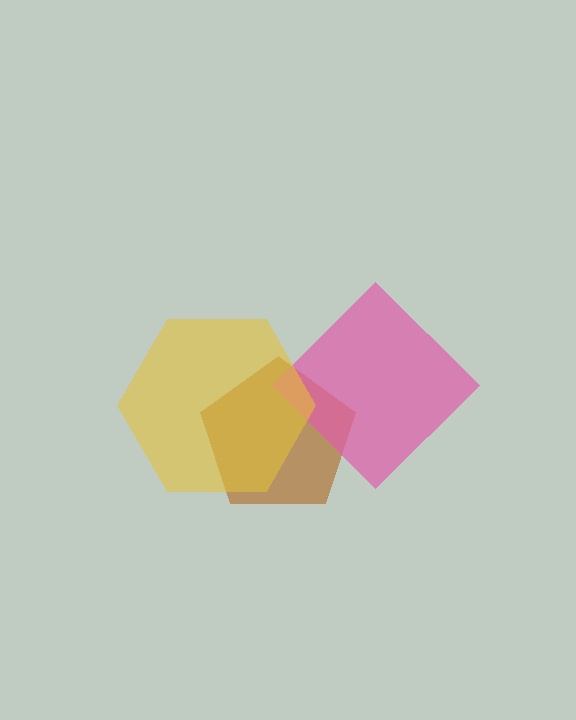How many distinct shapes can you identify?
There are 3 distinct shapes: a brown pentagon, a pink diamond, a yellow hexagon.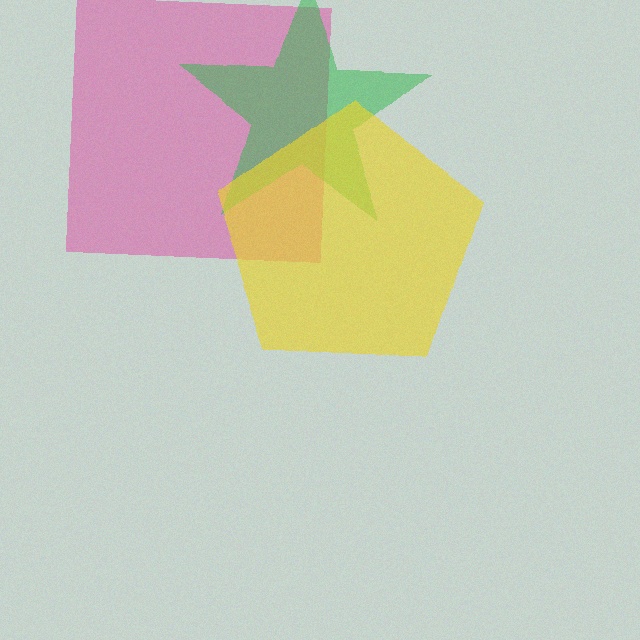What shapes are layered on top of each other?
The layered shapes are: a pink square, a green star, a yellow pentagon.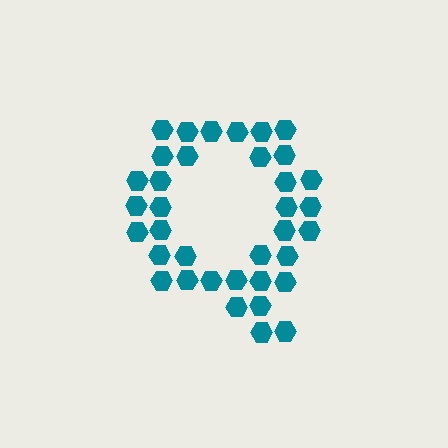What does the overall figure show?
The overall figure shows the letter Q.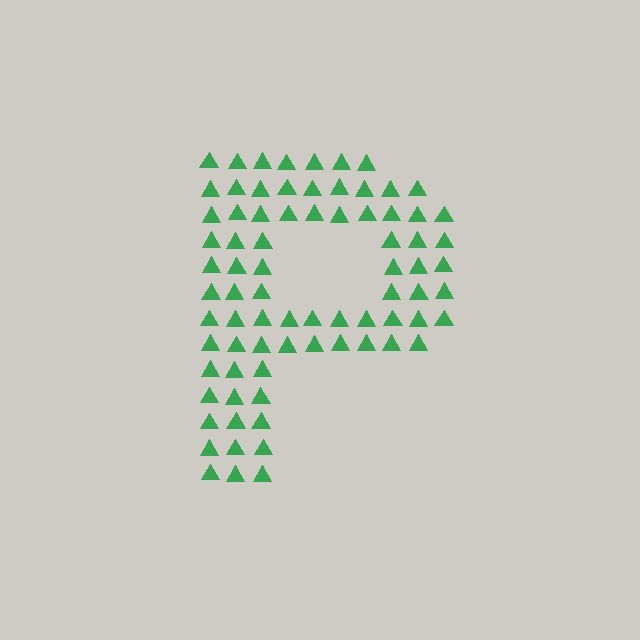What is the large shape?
The large shape is the letter P.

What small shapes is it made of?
It is made of small triangles.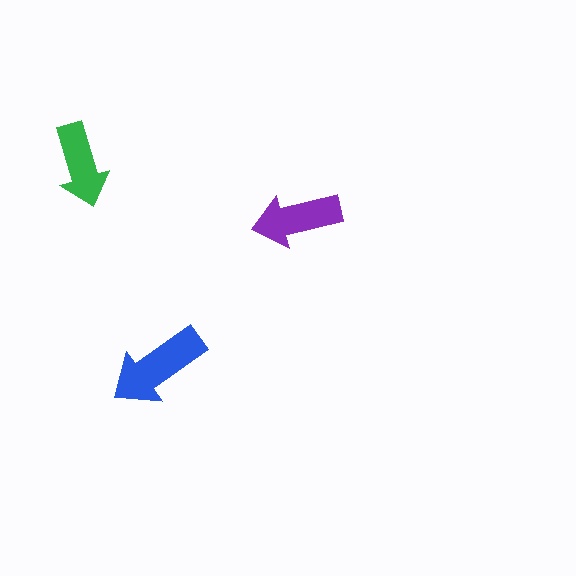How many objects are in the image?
There are 3 objects in the image.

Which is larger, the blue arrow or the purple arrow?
The blue one.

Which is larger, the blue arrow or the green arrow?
The blue one.